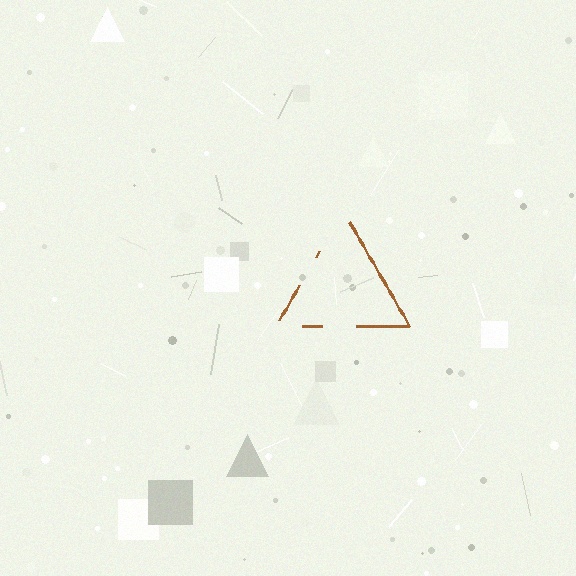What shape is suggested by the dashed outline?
The dashed outline suggests a triangle.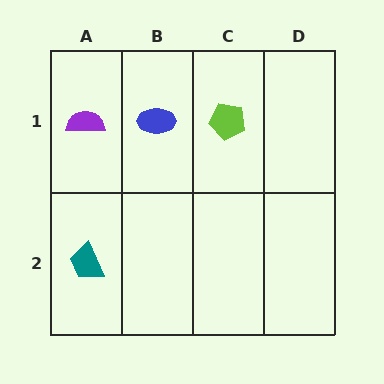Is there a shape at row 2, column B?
No, that cell is empty.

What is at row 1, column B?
A blue ellipse.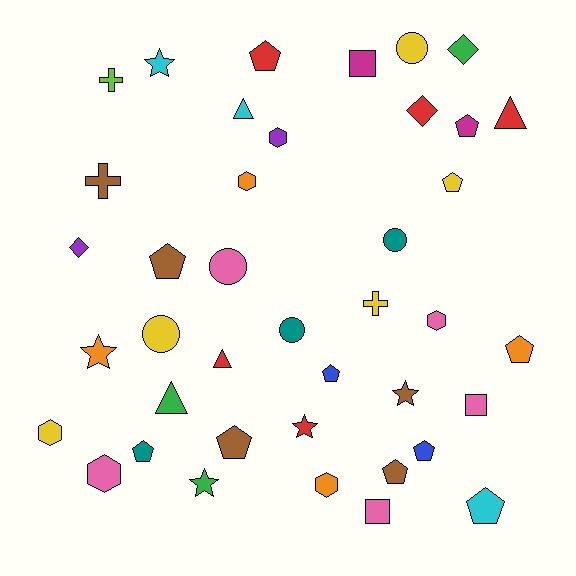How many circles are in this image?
There are 5 circles.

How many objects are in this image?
There are 40 objects.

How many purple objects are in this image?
There are 2 purple objects.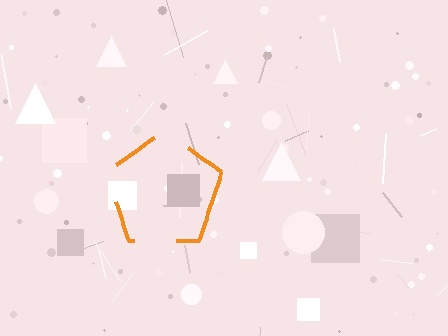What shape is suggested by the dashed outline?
The dashed outline suggests a pentagon.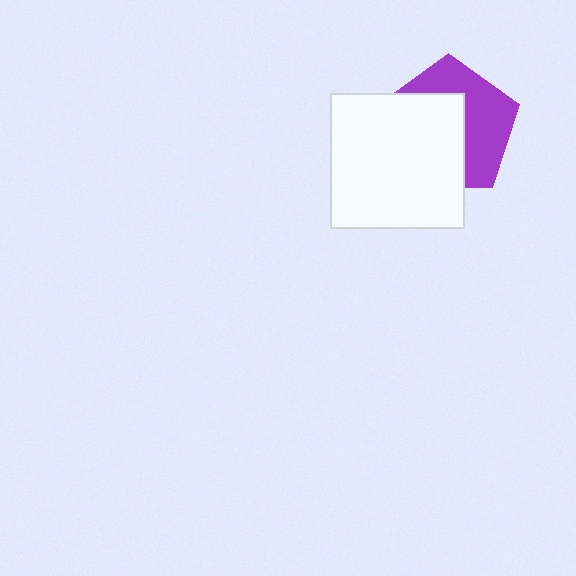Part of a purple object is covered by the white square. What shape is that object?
It is a pentagon.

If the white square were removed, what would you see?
You would see the complete purple pentagon.